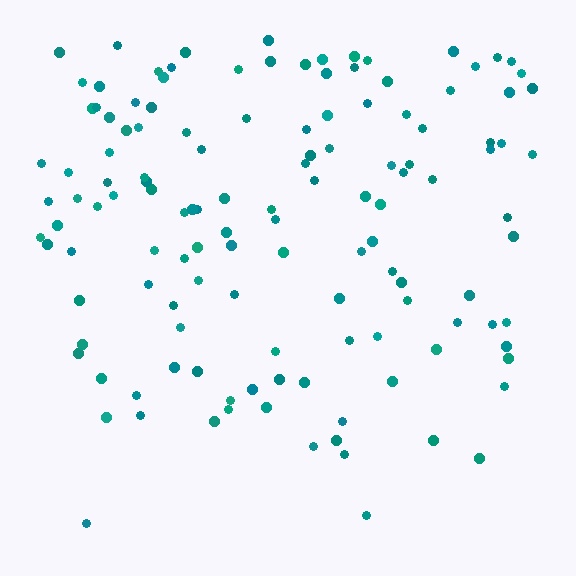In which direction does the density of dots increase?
From bottom to top, with the top side densest.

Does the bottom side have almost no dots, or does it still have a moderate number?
Still a moderate number, just noticeably fewer than the top.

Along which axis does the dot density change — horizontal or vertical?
Vertical.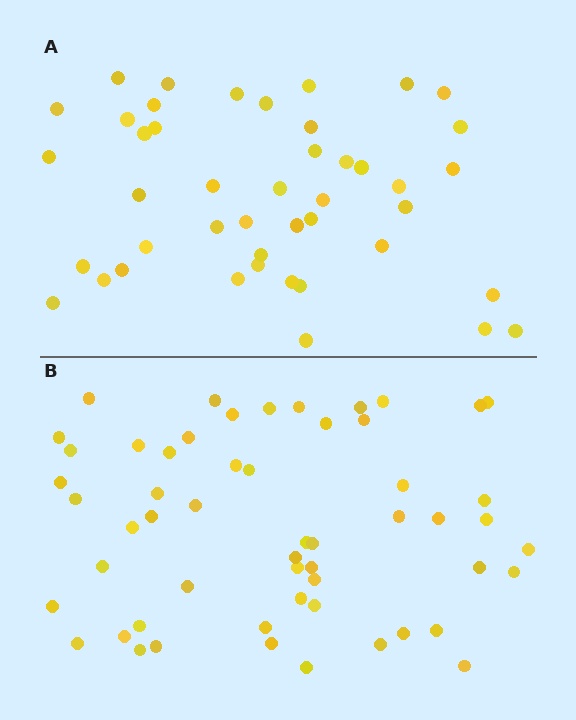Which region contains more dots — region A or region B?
Region B (the bottom region) has more dots.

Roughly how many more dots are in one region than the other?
Region B has roughly 12 or so more dots than region A.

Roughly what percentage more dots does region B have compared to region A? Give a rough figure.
About 25% more.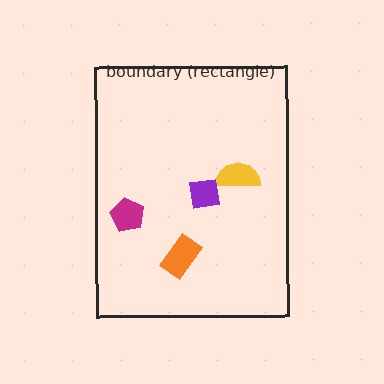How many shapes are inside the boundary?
4 inside, 0 outside.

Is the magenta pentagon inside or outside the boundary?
Inside.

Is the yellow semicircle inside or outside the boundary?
Inside.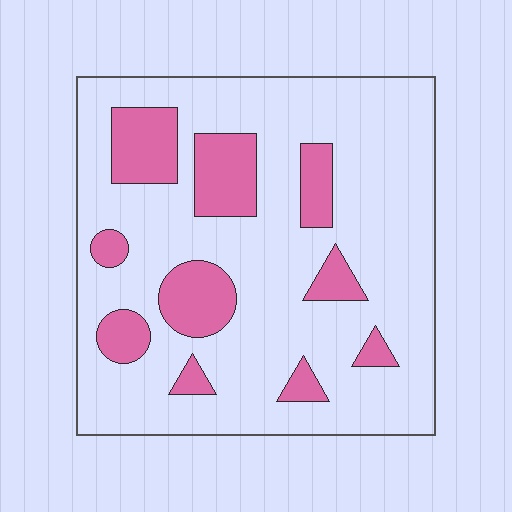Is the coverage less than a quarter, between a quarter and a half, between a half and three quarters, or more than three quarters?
Less than a quarter.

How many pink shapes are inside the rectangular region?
10.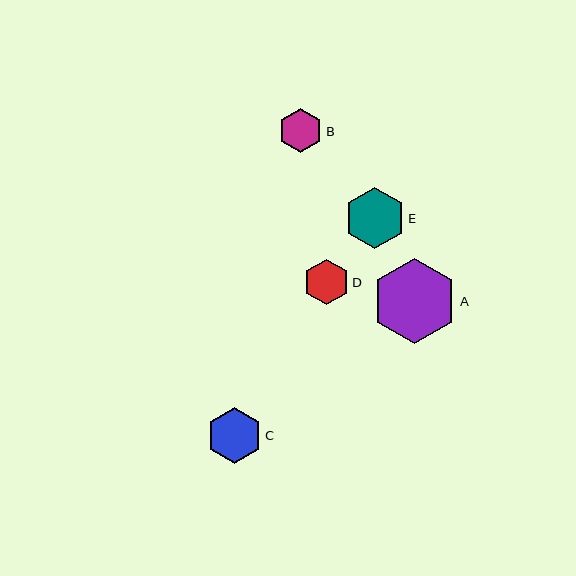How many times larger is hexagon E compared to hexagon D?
Hexagon E is approximately 1.3 times the size of hexagon D.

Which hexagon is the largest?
Hexagon A is the largest with a size of approximately 85 pixels.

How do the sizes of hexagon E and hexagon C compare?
Hexagon E and hexagon C are approximately the same size.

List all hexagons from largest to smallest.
From largest to smallest: A, E, C, D, B.